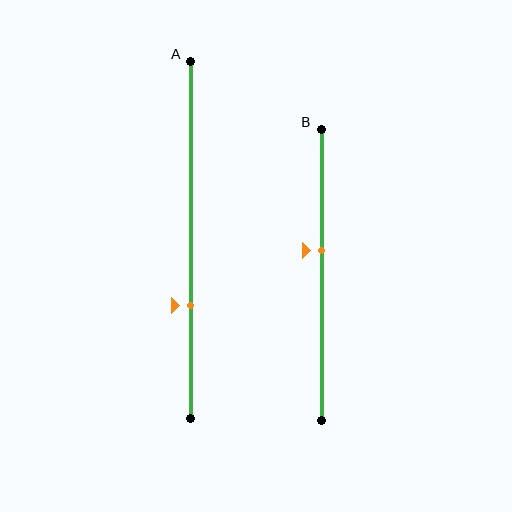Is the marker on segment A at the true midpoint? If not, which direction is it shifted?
No, the marker on segment A is shifted downward by about 18% of the segment length.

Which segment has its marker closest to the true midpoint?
Segment B has its marker closest to the true midpoint.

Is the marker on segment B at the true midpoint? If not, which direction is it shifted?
No, the marker on segment B is shifted upward by about 8% of the segment length.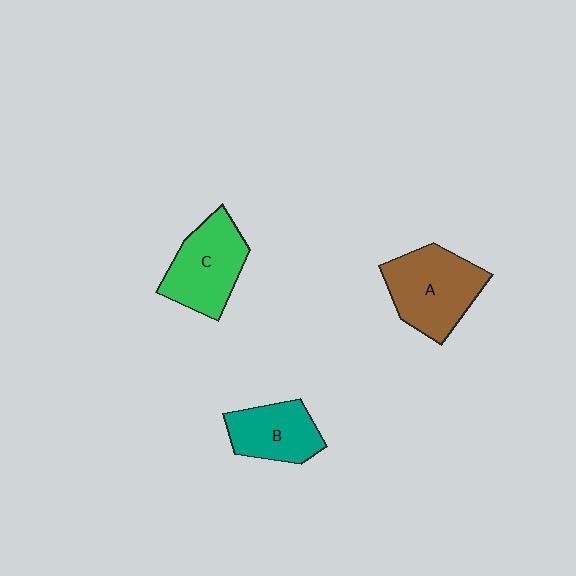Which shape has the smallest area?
Shape B (teal).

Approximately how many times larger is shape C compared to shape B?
Approximately 1.3 times.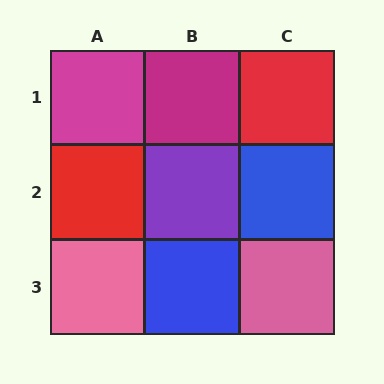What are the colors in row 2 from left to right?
Red, purple, blue.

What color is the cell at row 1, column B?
Magenta.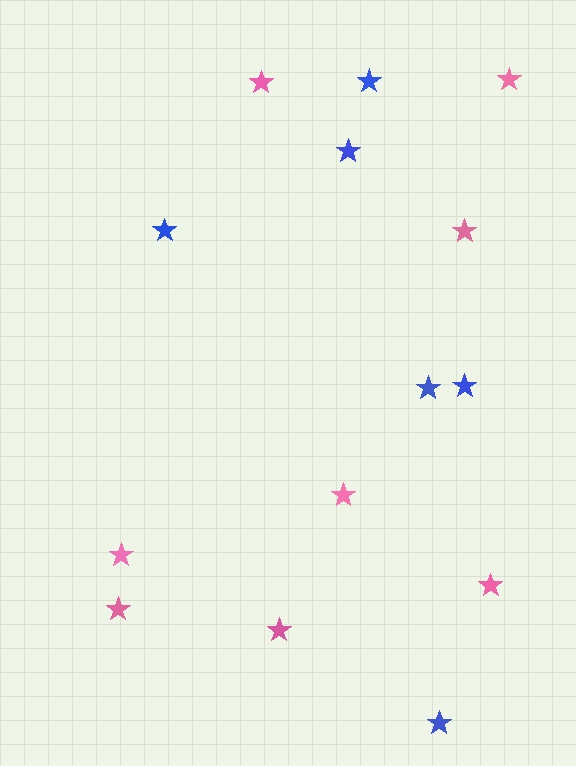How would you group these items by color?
There are 2 groups: one group of pink stars (8) and one group of blue stars (6).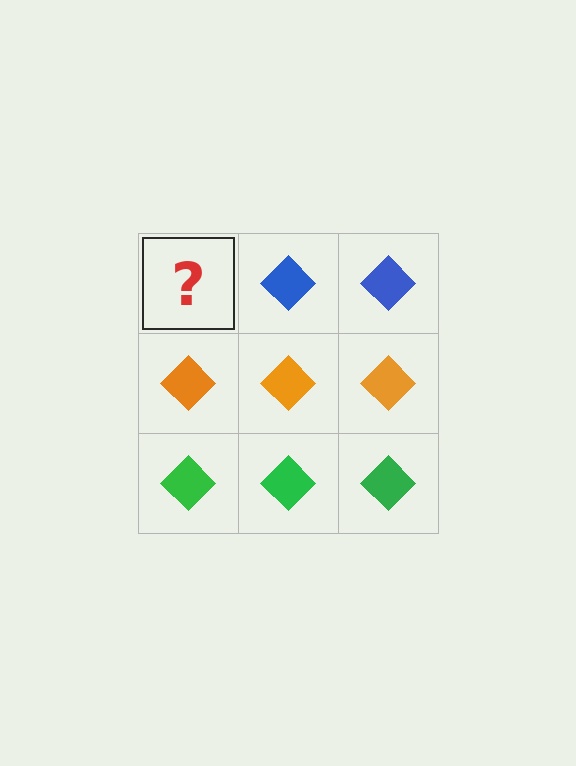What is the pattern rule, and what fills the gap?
The rule is that each row has a consistent color. The gap should be filled with a blue diamond.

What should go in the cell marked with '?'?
The missing cell should contain a blue diamond.